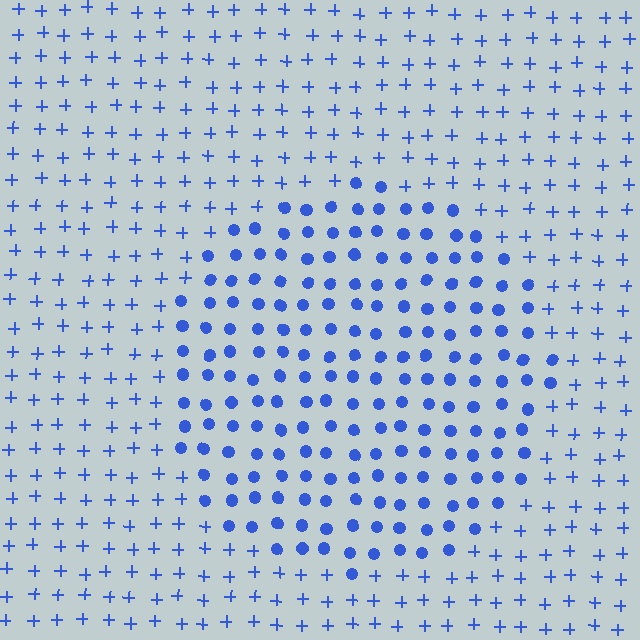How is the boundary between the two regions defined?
The boundary is defined by a change in element shape: circles inside vs. plus signs outside. All elements share the same color and spacing.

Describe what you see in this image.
The image is filled with small blue elements arranged in a uniform grid. A circle-shaped region contains circles, while the surrounding area contains plus signs. The boundary is defined purely by the change in element shape.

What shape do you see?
I see a circle.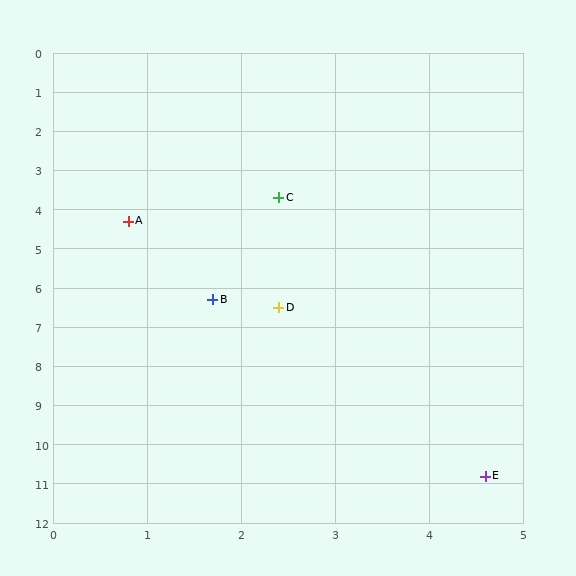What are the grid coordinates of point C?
Point C is at approximately (2.4, 3.7).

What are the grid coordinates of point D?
Point D is at approximately (2.4, 6.5).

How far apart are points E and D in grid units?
Points E and D are about 4.8 grid units apart.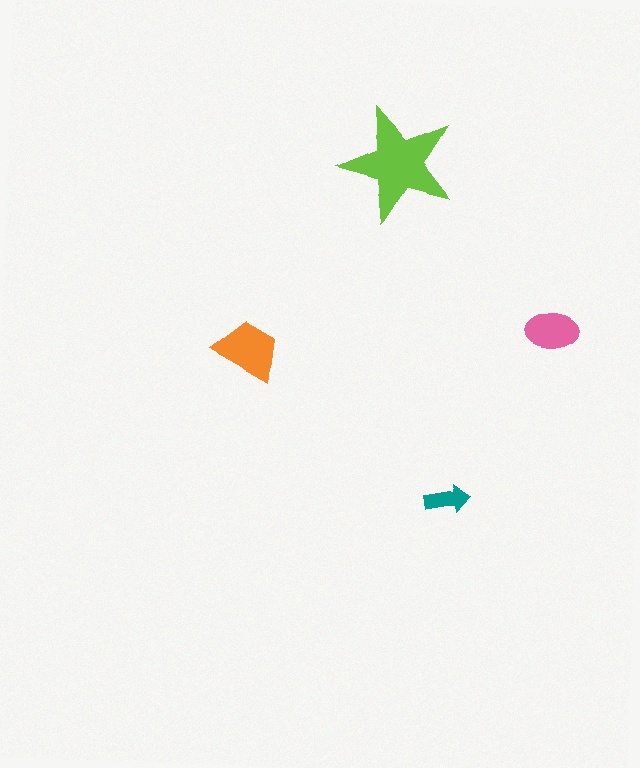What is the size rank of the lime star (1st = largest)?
1st.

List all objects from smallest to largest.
The teal arrow, the pink ellipse, the orange trapezoid, the lime star.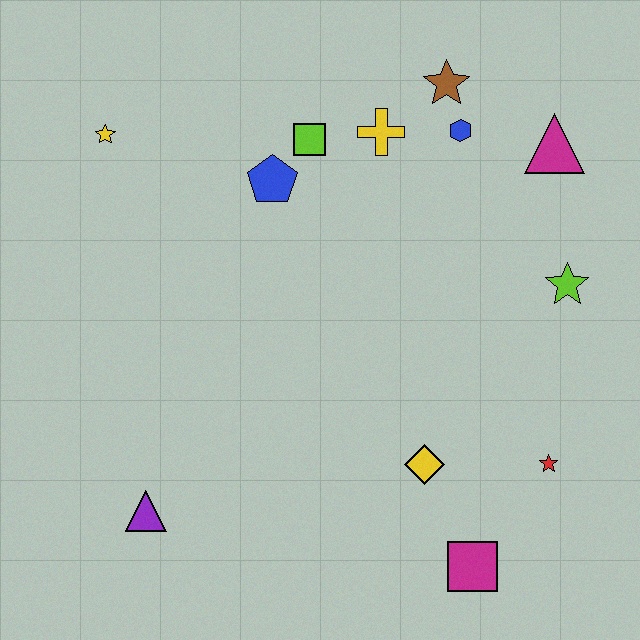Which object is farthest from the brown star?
The purple triangle is farthest from the brown star.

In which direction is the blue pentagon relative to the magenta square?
The blue pentagon is above the magenta square.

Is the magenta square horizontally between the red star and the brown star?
Yes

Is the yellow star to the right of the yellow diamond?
No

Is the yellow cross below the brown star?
Yes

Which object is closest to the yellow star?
The blue pentagon is closest to the yellow star.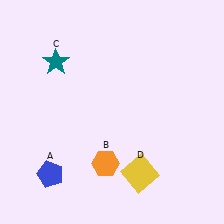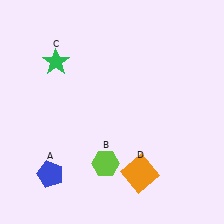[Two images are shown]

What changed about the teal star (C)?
In Image 1, C is teal. In Image 2, it changed to green.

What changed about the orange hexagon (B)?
In Image 1, B is orange. In Image 2, it changed to lime.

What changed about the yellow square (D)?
In Image 1, D is yellow. In Image 2, it changed to orange.